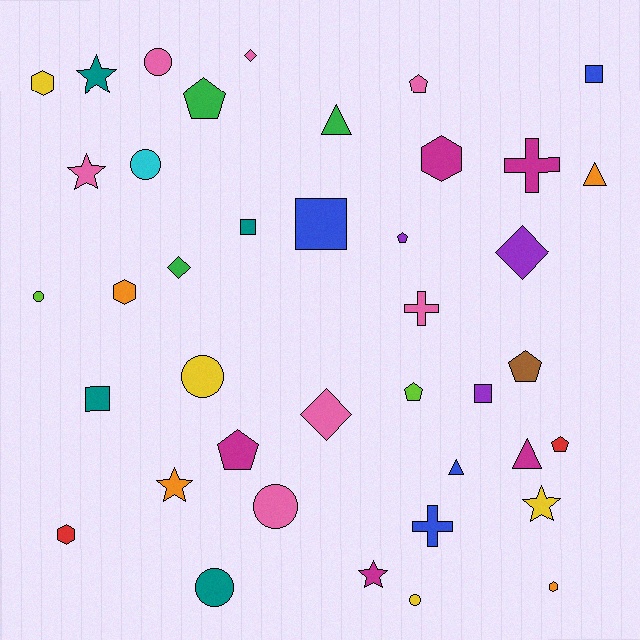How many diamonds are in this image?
There are 4 diamonds.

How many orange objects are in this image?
There are 4 orange objects.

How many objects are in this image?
There are 40 objects.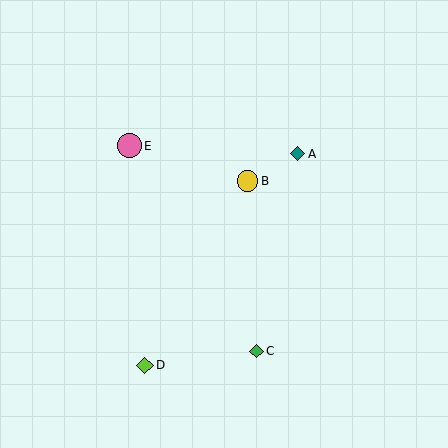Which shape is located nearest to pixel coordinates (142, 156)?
The pink circle (labeled E) at (129, 146) is nearest to that location.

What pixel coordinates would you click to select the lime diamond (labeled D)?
Click at (145, 365) to select the lime diamond D.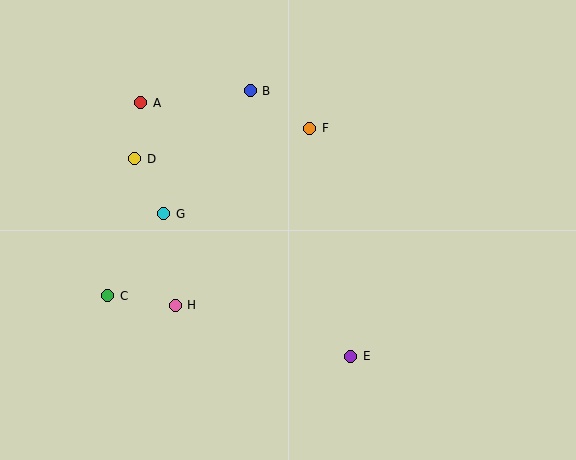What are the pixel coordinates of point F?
Point F is at (310, 128).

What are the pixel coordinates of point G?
Point G is at (164, 214).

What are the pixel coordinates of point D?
Point D is at (135, 159).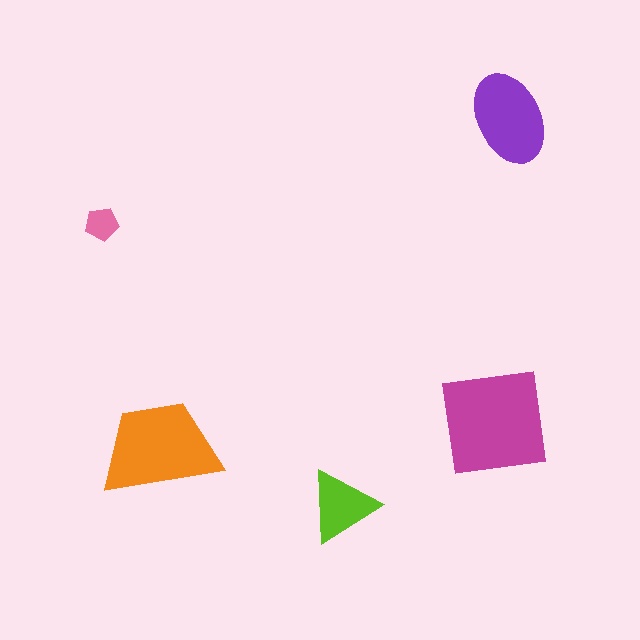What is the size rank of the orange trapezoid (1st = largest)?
2nd.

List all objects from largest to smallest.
The magenta square, the orange trapezoid, the purple ellipse, the lime triangle, the pink pentagon.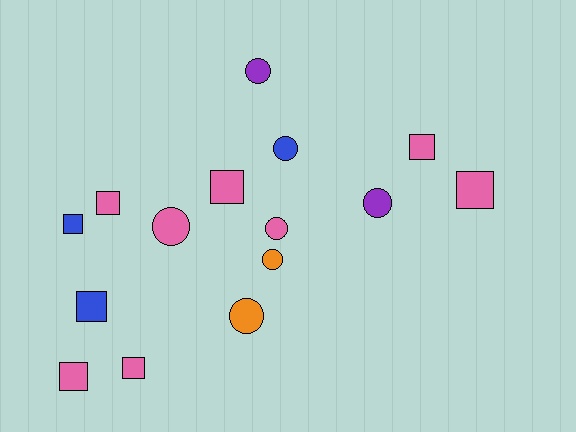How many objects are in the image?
There are 15 objects.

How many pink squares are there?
There are 6 pink squares.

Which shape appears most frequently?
Square, with 8 objects.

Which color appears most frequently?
Pink, with 8 objects.